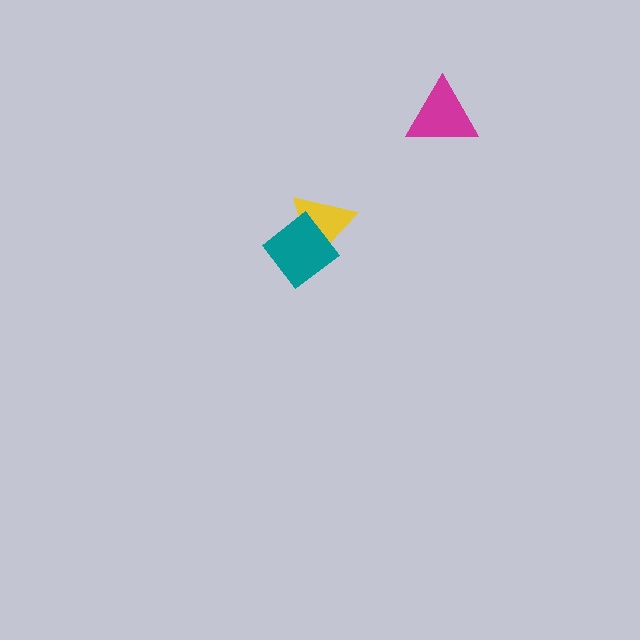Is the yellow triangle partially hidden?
Yes, it is partially covered by another shape.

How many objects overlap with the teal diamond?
1 object overlaps with the teal diamond.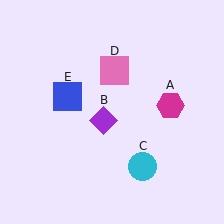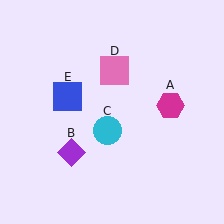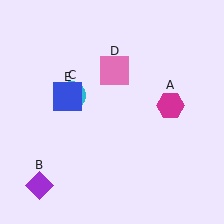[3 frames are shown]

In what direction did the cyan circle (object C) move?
The cyan circle (object C) moved up and to the left.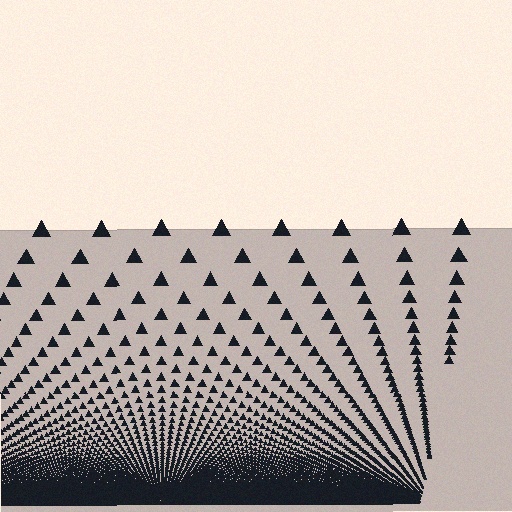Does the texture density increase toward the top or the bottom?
Density increases toward the bottom.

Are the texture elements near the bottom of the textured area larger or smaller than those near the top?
Smaller. The gradient is inverted — elements near the bottom are smaller and denser.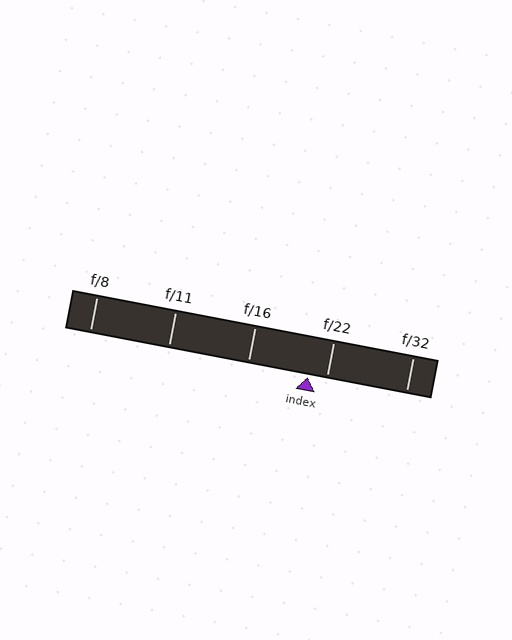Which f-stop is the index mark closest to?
The index mark is closest to f/22.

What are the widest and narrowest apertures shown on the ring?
The widest aperture shown is f/8 and the narrowest is f/32.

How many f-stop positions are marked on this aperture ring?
There are 5 f-stop positions marked.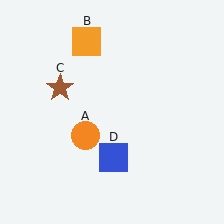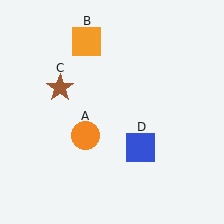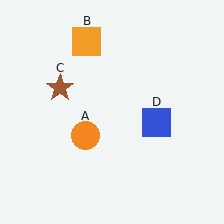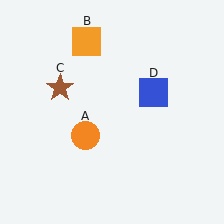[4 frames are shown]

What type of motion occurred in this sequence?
The blue square (object D) rotated counterclockwise around the center of the scene.